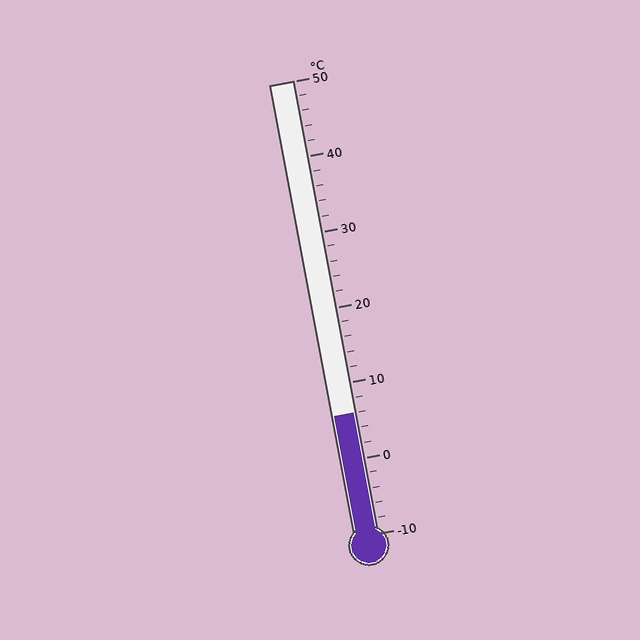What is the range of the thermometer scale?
The thermometer scale ranges from -10°C to 50°C.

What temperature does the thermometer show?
The thermometer shows approximately 6°C.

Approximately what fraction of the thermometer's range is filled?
The thermometer is filled to approximately 25% of its range.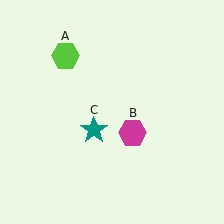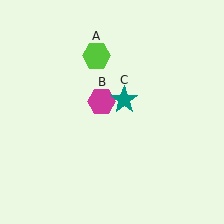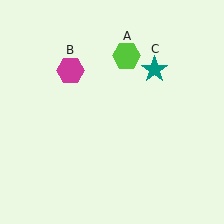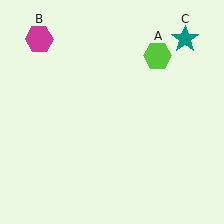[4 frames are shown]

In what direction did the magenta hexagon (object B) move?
The magenta hexagon (object B) moved up and to the left.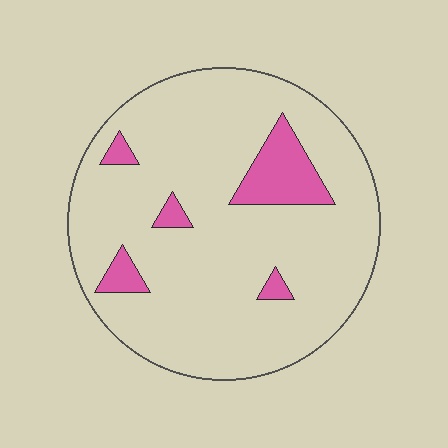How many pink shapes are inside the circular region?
5.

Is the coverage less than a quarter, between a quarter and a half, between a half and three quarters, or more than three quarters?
Less than a quarter.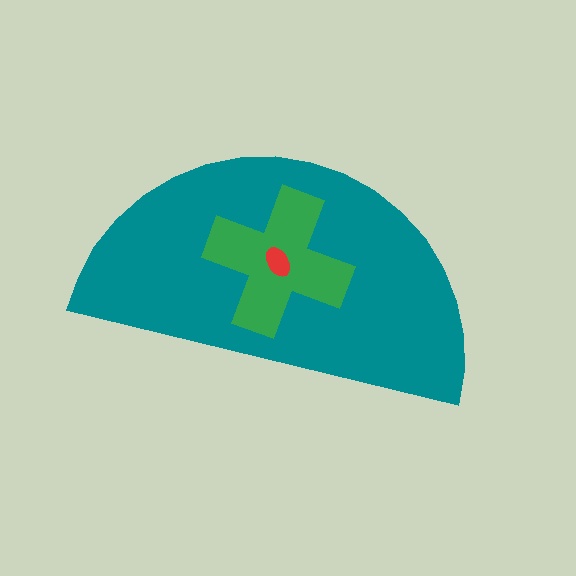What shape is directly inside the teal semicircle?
The green cross.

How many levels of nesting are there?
3.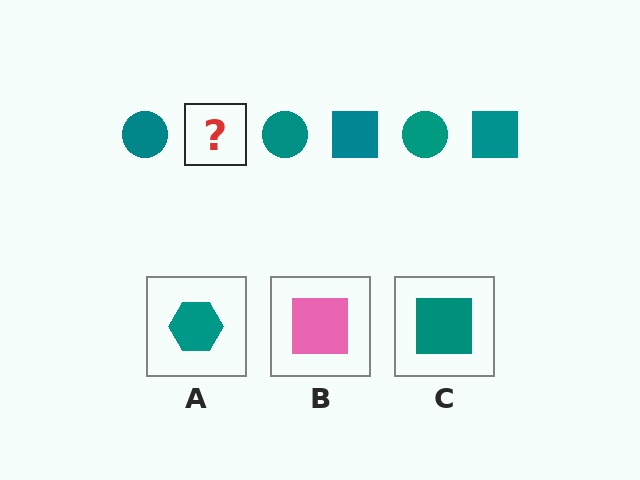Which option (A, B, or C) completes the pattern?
C.